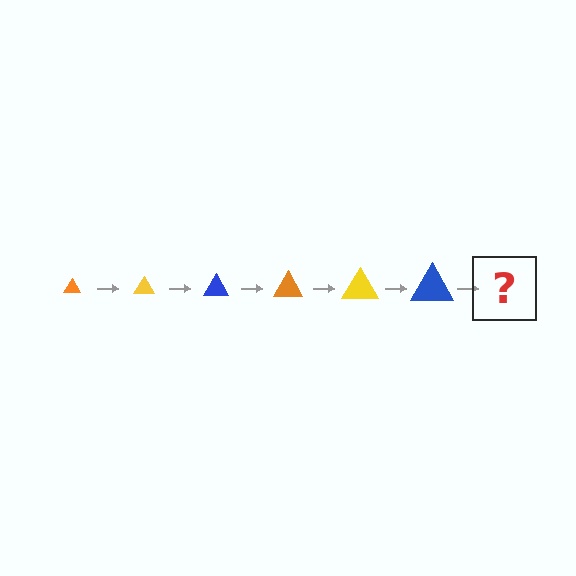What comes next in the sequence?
The next element should be an orange triangle, larger than the previous one.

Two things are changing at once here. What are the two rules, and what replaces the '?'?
The two rules are that the triangle grows larger each step and the color cycles through orange, yellow, and blue. The '?' should be an orange triangle, larger than the previous one.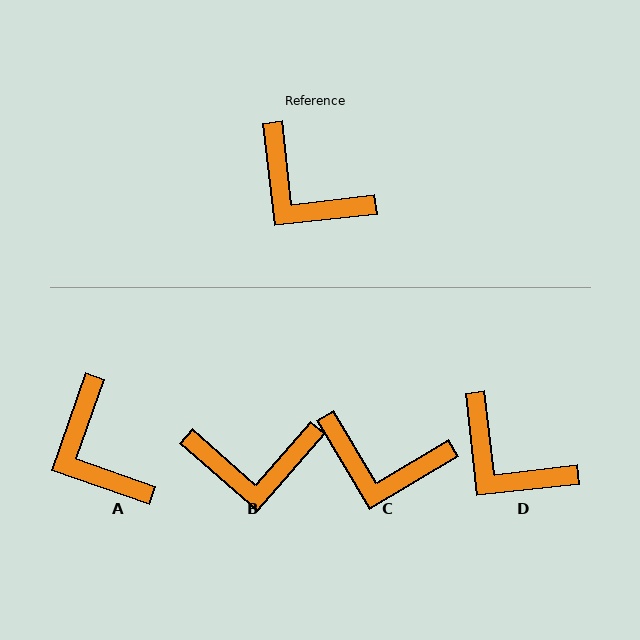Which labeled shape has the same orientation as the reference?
D.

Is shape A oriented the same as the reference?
No, it is off by about 26 degrees.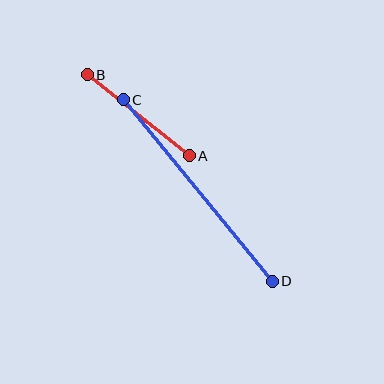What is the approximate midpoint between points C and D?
The midpoint is at approximately (198, 191) pixels.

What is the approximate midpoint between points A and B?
The midpoint is at approximately (138, 115) pixels.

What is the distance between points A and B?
The distance is approximately 130 pixels.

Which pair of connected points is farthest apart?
Points C and D are farthest apart.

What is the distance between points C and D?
The distance is approximately 235 pixels.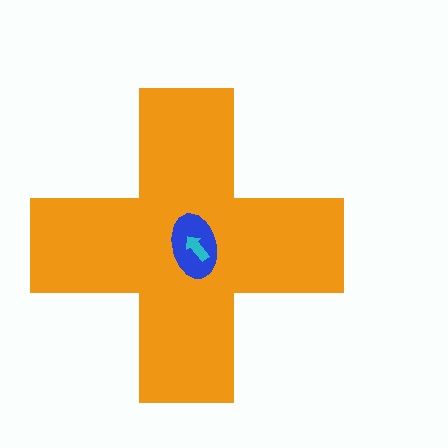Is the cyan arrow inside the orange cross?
Yes.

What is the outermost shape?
The orange cross.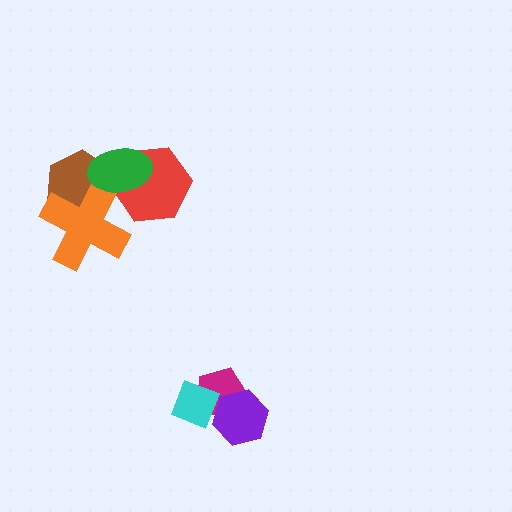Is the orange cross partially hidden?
Yes, it is partially covered by another shape.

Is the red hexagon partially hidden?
Yes, it is partially covered by another shape.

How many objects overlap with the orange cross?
2 objects overlap with the orange cross.